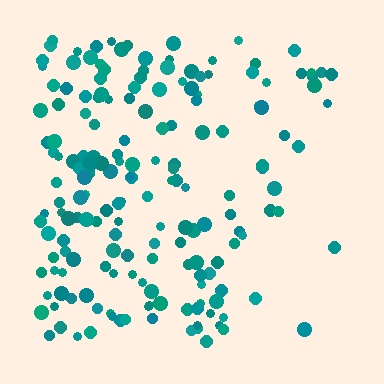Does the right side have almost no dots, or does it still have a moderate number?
Still a moderate number, just noticeably fewer than the left.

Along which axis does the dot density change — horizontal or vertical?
Horizontal.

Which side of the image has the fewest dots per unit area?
The right.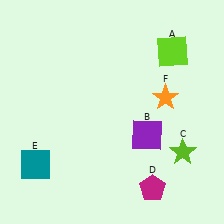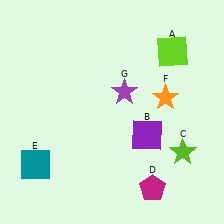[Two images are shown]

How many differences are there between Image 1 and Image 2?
There is 1 difference between the two images.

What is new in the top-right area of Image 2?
A purple star (G) was added in the top-right area of Image 2.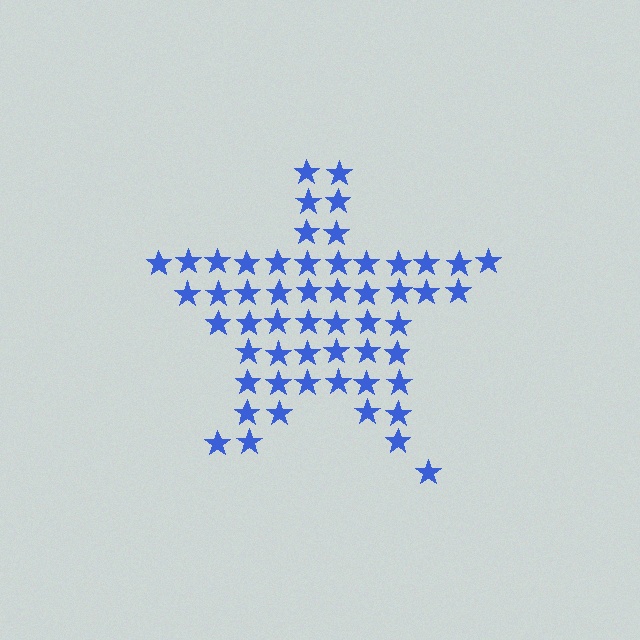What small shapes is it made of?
It is made of small stars.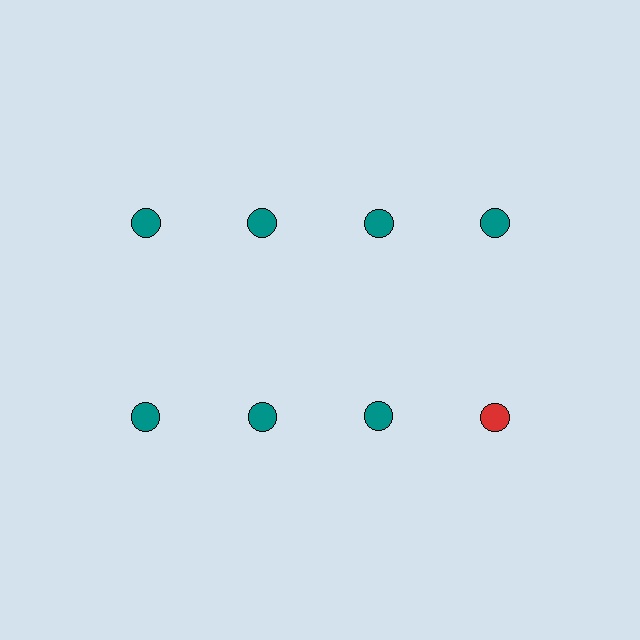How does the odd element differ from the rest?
It has a different color: red instead of teal.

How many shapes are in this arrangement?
There are 8 shapes arranged in a grid pattern.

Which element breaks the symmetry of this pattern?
The red circle in the second row, second from right column breaks the symmetry. All other shapes are teal circles.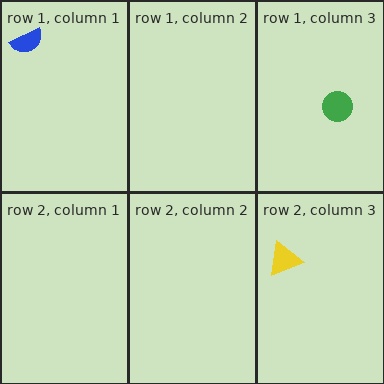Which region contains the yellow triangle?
The row 2, column 3 region.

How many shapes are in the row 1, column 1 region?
1.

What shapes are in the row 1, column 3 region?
The green circle.